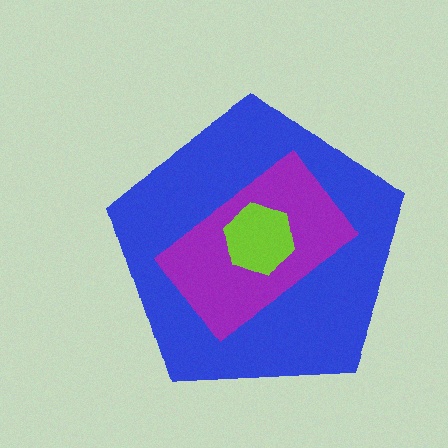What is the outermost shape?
The blue pentagon.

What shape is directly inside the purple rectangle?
The lime hexagon.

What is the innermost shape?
The lime hexagon.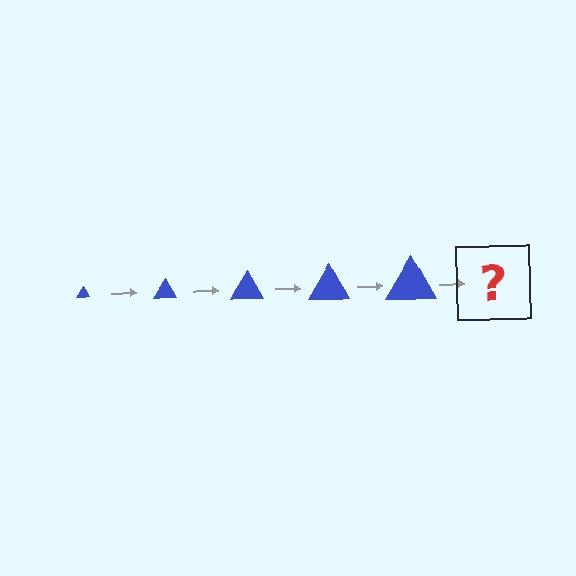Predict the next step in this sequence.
The next step is a blue triangle, larger than the previous one.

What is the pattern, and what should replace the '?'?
The pattern is that the triangle gets progressively larger each step. The '?' should be a blue triangle, larger than the previous one.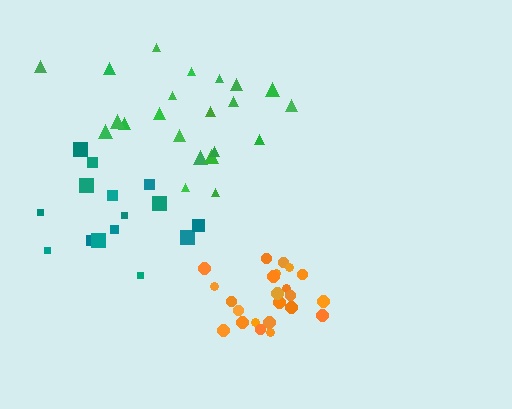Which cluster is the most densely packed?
Orange.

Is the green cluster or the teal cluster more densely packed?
Teal.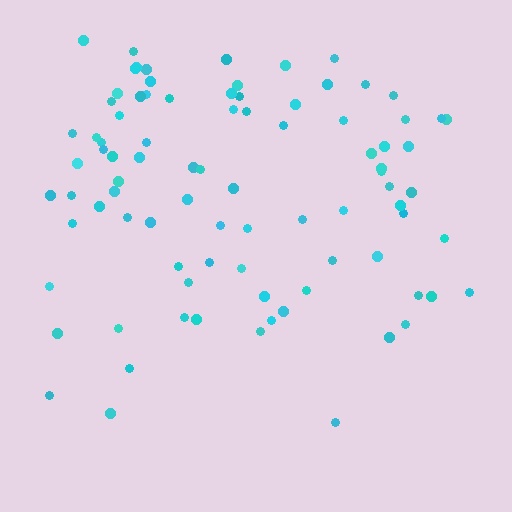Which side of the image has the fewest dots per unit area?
The bottom.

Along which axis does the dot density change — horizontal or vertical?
Vertical.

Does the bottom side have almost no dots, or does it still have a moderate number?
Still a moderate number, just noticeably fewer than the top.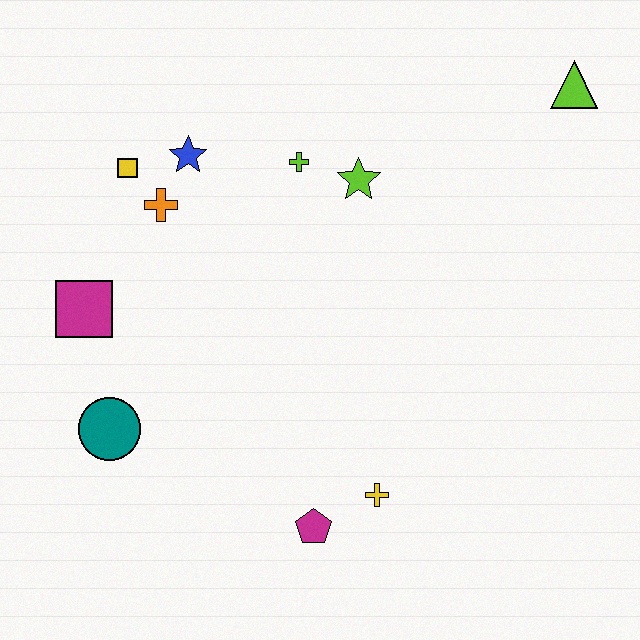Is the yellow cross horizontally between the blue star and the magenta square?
No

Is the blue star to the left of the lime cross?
Yes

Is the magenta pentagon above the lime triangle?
No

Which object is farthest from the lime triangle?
The teal circle is farthest from the lime triangle.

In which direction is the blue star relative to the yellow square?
The blue star is to the right of the yellow square.